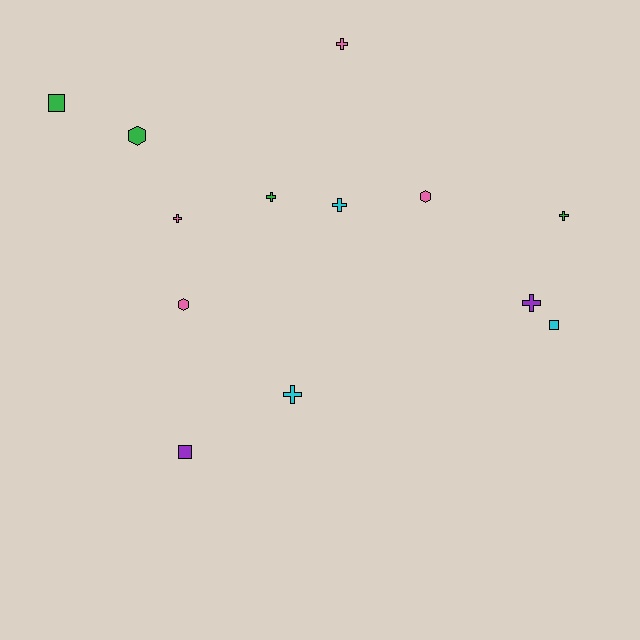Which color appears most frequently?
Pink, with 4 objects.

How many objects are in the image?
There are 13 objects.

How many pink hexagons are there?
There are 2 pink hexagons.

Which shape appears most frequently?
Cross, with 7 objects.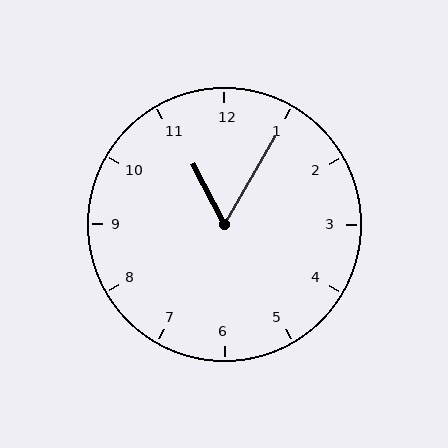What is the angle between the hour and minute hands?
Approximately 58 degrees.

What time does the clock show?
11:05.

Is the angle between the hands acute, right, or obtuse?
It is acute.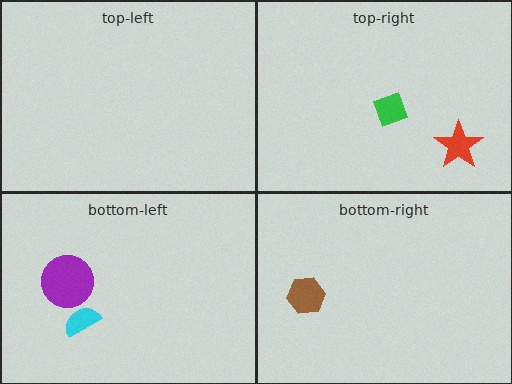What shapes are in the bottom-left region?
The purple circle, the cyan semicircle.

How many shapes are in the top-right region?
2.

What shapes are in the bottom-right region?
The brown hexagon.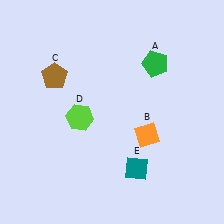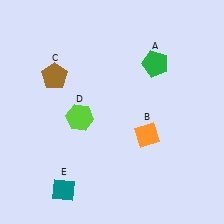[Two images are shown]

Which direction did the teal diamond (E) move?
The teal diamond (E) moved left.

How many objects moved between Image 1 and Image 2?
1 object moved between the two images.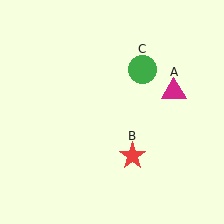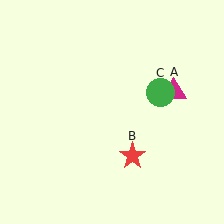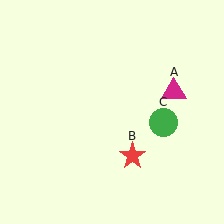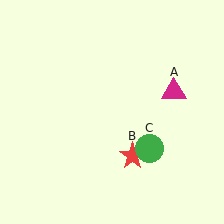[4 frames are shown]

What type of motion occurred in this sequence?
The green circle (object C) rotated clockwise around the center of the scene.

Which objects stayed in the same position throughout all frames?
Magenta triangle (object A) and red star (object B) remained stationary.